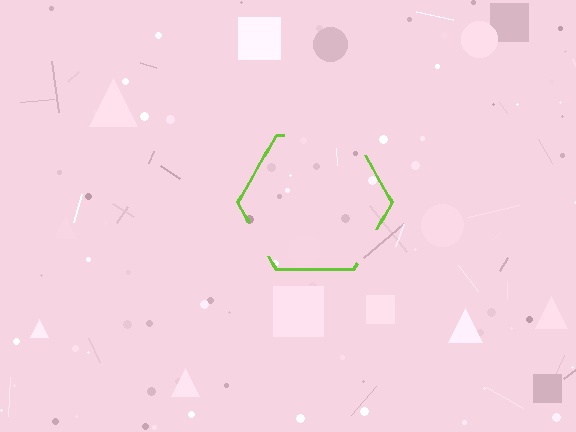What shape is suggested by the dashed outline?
The dashed outline suggests a hexagon.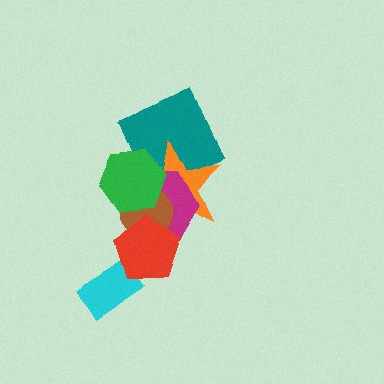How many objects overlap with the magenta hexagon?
5 objects overlap with the magenta hexagon.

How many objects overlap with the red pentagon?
4 objects overlap with the red pentagon.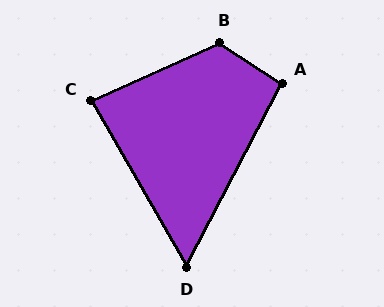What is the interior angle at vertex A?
Approximately 96 degrees (obtuse).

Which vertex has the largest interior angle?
B, at approximately 123 degrees.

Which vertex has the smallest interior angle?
D, at approximately 57 degrees.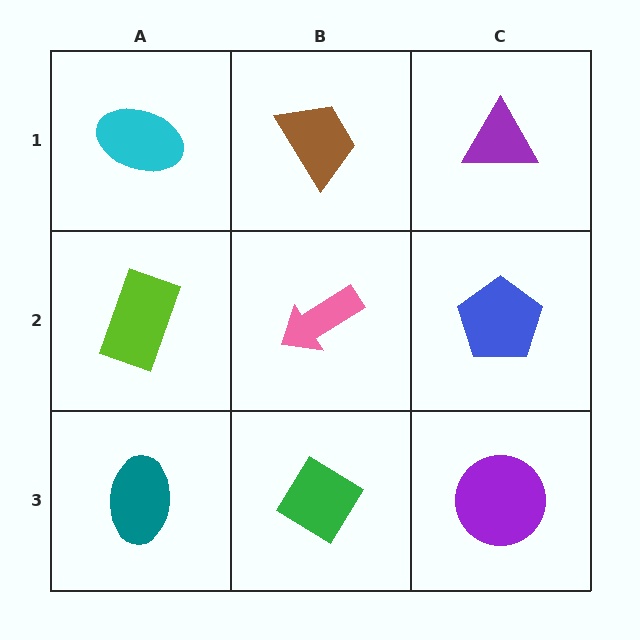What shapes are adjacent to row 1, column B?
A pink arrow (row 2, column B), a cyan ellipse (row 1, column A), a purple triangle (row 1, column C).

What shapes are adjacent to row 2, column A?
A cyan ellipse (row 1, column A), a teal ellipse (row 3, column A), a pink arrow (row 2, column B).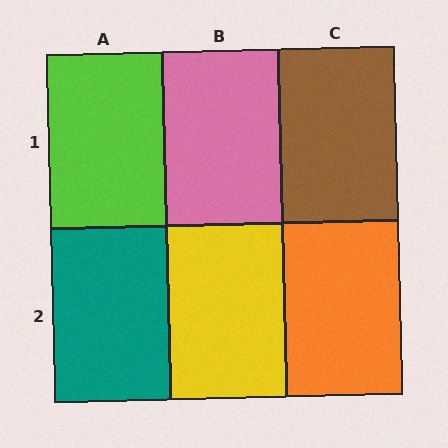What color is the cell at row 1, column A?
Lime.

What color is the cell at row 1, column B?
Pink.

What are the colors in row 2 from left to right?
Teal, yellow, orange.